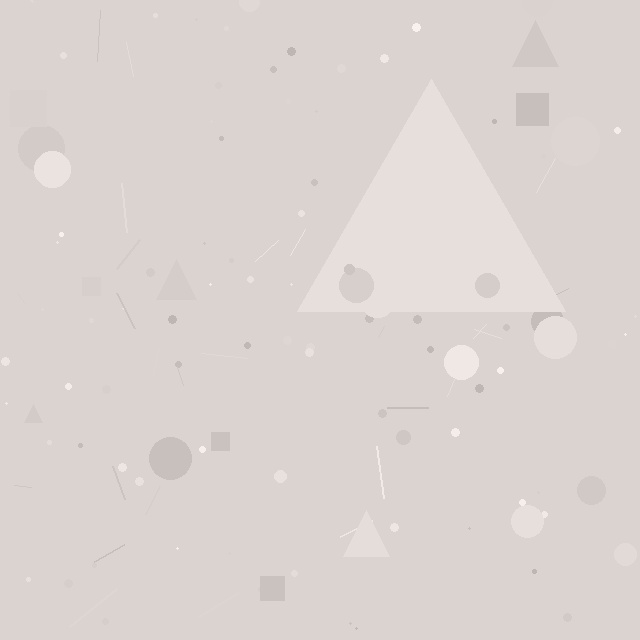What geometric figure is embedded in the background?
A triangle is embedded in the background.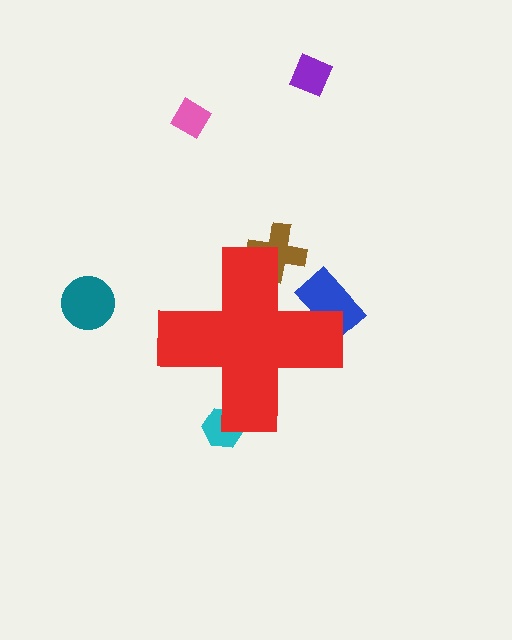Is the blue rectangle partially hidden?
Yes, the blue rectangle is partially hidden behind the red cross.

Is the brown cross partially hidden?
Yes, the brown cross is partially hidden behind the red cross.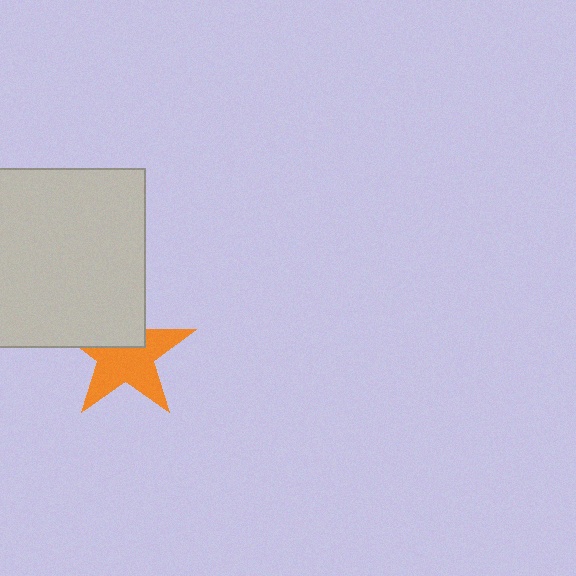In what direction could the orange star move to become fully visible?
The orange star could move down. That would shift it out from behind the light gray rectangle entirely.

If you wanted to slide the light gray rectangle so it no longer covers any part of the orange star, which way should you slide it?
Slide it up — that is the most direct way to separate the two shapes.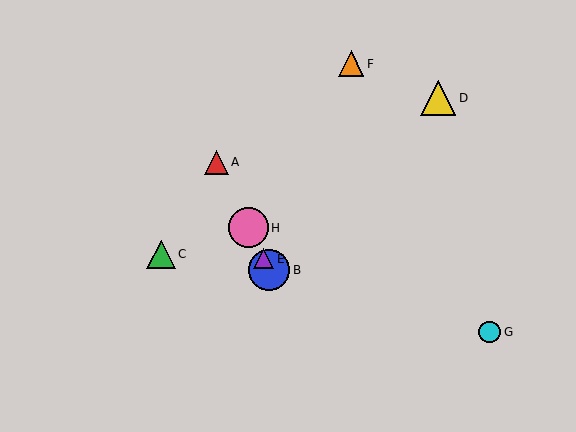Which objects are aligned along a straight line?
Objects A, B, E, H are aligned along a straight line.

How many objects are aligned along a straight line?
4 objects (A, B, E, H) are aligned along a straight line.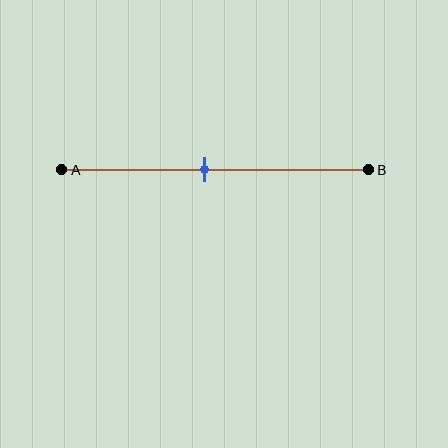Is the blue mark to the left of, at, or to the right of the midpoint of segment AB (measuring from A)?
The blue mark is to the left of the midpoint of segment AB.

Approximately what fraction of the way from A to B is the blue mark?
The blue mark is approximately 45% of the way from A to B.